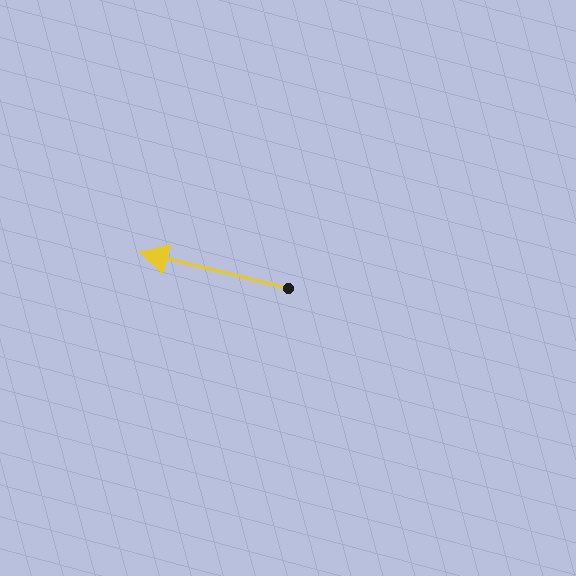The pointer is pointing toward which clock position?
Roughly 9 o'clock.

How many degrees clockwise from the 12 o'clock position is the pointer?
Approximately 284 degrees.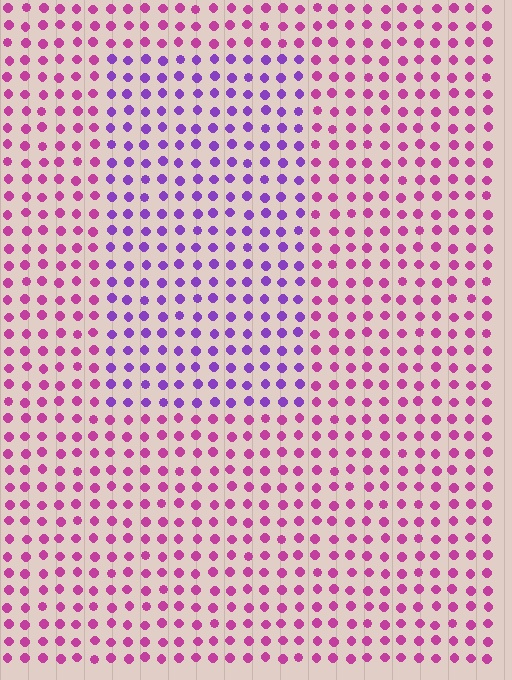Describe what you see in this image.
The image is filled with small magenta elements in a uniform arrangement. A rectangle-shaped region is visible where the elements are tinted to a slightly different hue, forming a subtle color boundary.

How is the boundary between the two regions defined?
The boundary is defined purely by a slight shift in hue (about 42 degrees). Spacing, size, and orientation are identical on both sides.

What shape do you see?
I see a rectangle.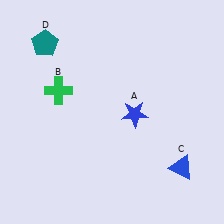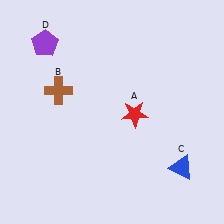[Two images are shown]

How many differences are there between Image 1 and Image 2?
There are 3 differences between the two images.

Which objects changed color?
A changed from blue to red. B changed from green to brown. D changed from teal to purple.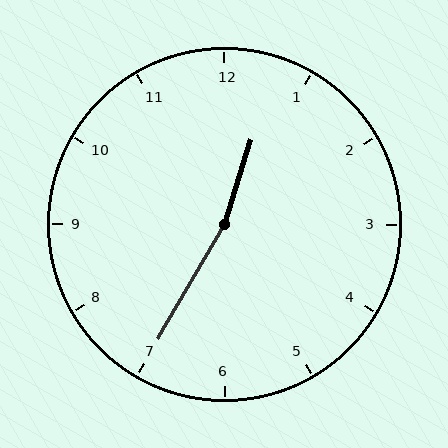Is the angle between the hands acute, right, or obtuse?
It is obtuse.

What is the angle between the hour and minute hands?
Approximately 168 degrees.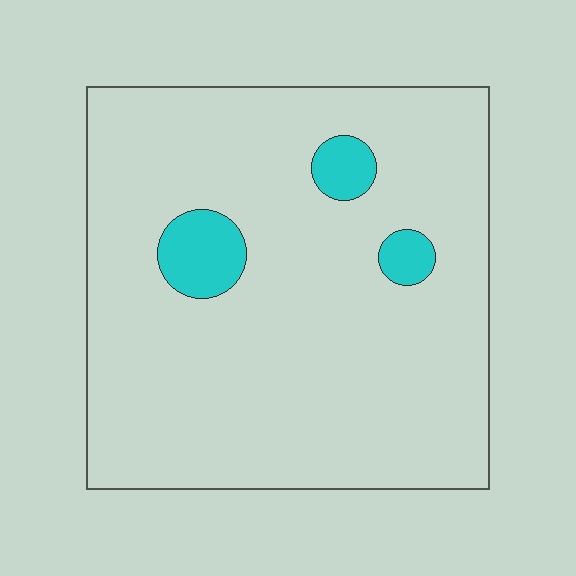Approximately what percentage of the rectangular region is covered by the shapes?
Approximately 10%.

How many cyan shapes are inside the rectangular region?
3.